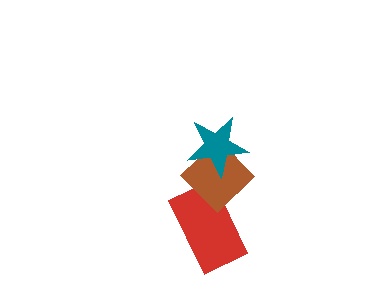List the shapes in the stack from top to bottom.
From top to bottom: the teal star, the brown diamond, the red rectangle.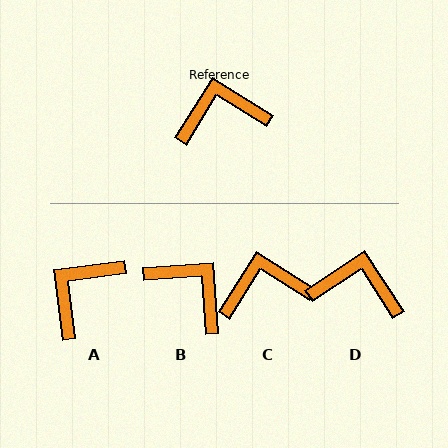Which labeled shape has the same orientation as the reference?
C.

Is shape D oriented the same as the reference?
No, it is off by about 25 degrees.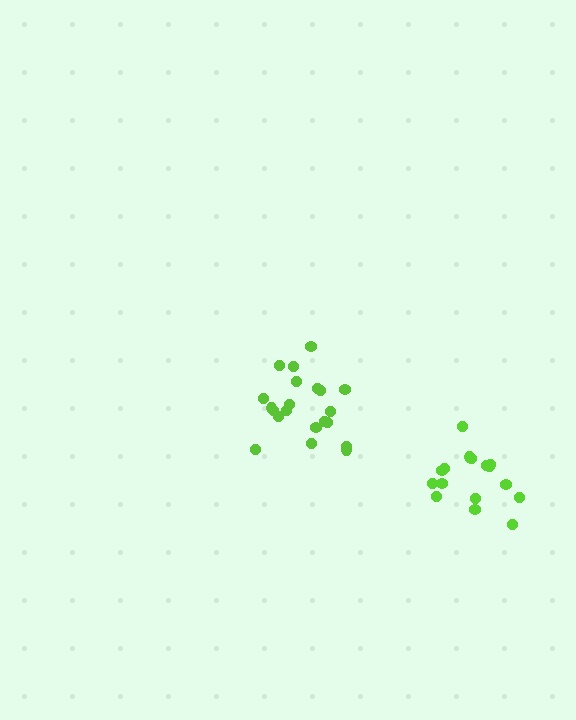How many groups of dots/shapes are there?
There are 2 groups.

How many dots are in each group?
Group 1: 21 dots, Group 2: 16 dots (37 total).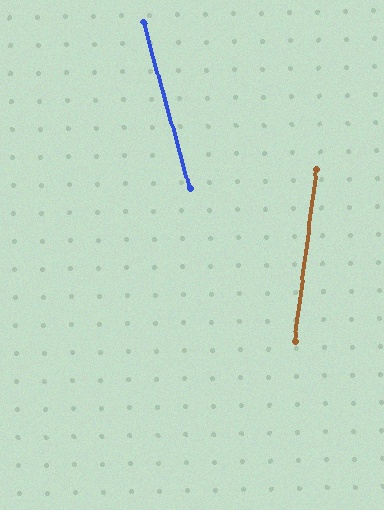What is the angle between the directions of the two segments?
Approximately 22 degrees.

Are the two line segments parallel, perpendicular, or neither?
Neither parallel nor perpendicular — they differ by about 22°.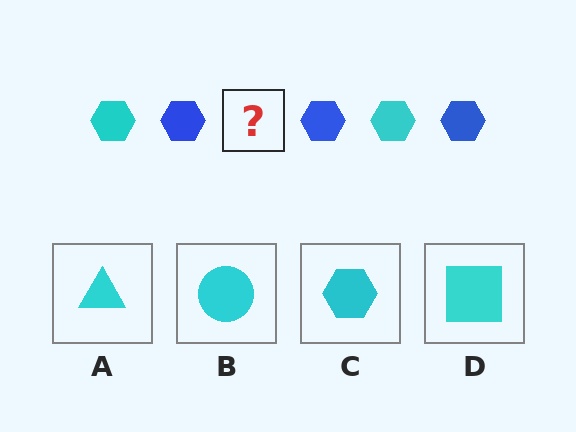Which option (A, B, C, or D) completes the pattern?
C.